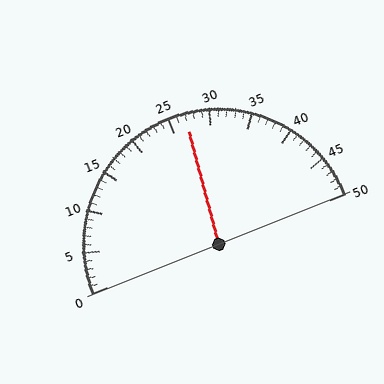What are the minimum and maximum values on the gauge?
The gauge ranges from 0 to 50.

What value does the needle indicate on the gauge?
The needle indicates approximately 27.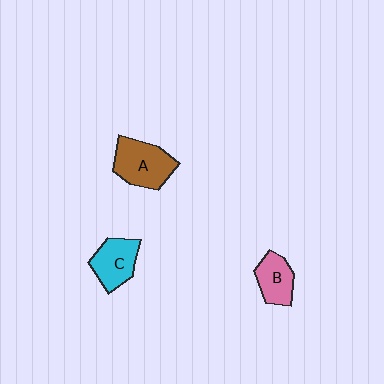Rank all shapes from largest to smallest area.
From largest to smallest: A (brown), C (cyan), B (pink).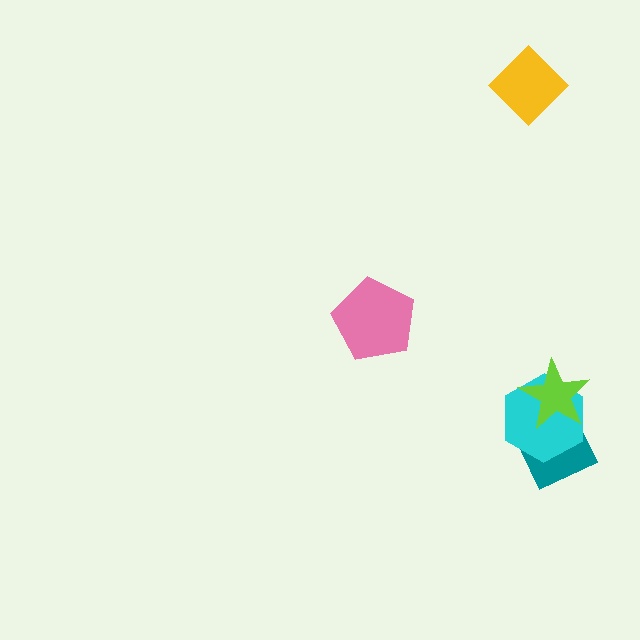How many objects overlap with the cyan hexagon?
2 objects overlap with the cyan hexagon.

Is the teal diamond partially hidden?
Yes, it is partially covered by another shape.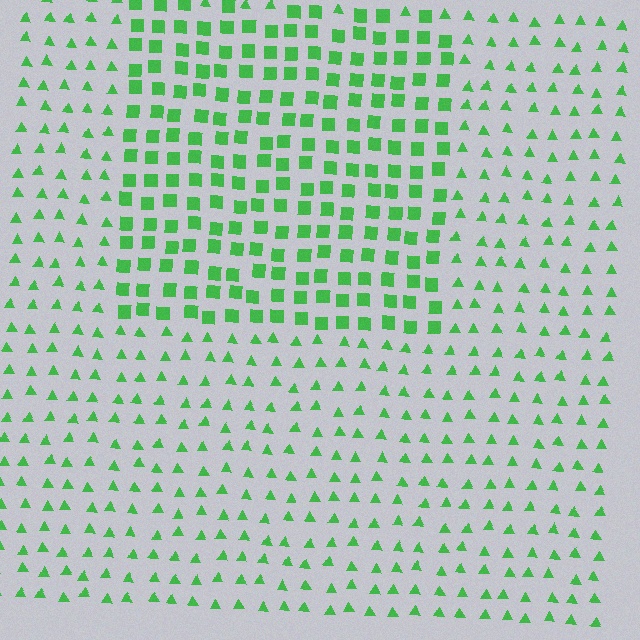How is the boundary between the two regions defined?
The boundary is defined by a change in element shape: squares inside vs. triangles outside. All elements share the same color and spacing.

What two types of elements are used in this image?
The image uses squares inside the rectangle region and triangles outside it.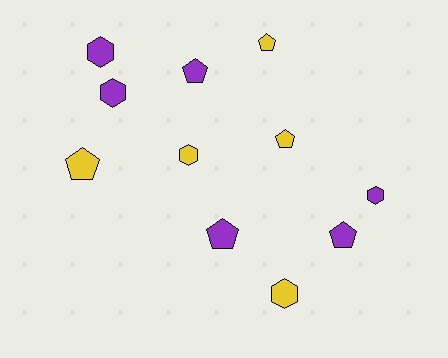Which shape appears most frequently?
Pentagon, with 6 objects.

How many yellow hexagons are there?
There are 2 yellow hexagons.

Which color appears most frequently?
Purple, with 6 objects.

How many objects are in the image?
There are 11 objects.